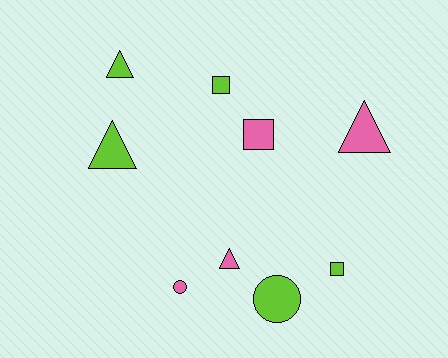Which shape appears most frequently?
Triangle, with 4 objects.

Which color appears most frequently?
Lime, with 5 objects.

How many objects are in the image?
There are 9 objects.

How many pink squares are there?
There is 1 pink square.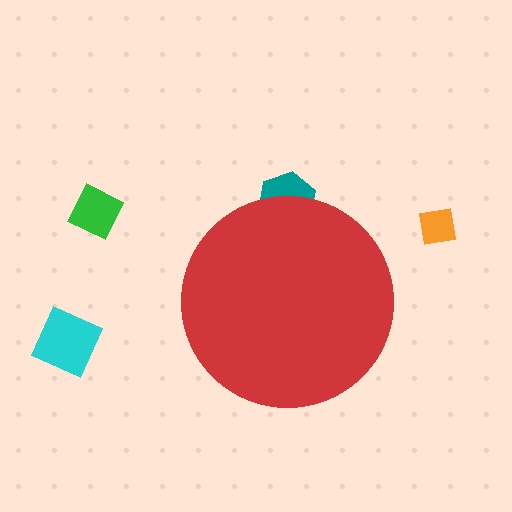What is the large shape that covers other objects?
A red circle.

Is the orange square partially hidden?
No, the orange square is fully visible.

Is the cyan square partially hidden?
No, the cyan square is fully visible.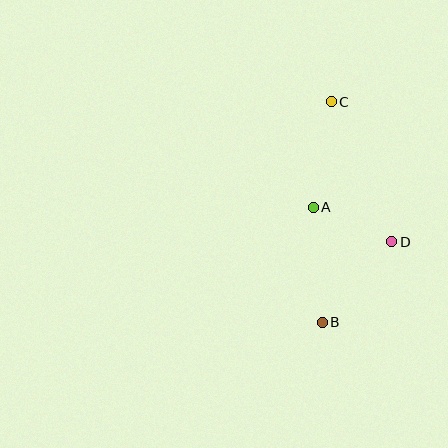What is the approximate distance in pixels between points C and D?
The distance between C and D is approximately 153 pixels.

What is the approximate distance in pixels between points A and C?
The distance between A and C is approximately 107 pixels.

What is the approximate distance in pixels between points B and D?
The distance between B and D is approximately 106 pixels.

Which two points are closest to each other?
Points A and D are closest to each other.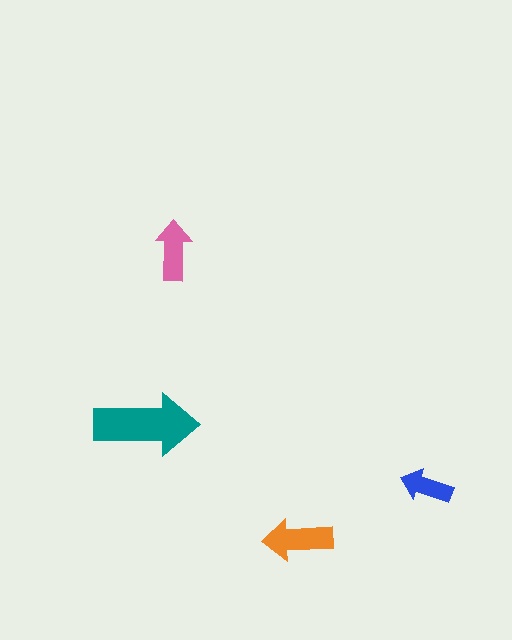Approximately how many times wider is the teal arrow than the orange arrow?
About 1.5 times wider.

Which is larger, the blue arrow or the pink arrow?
The pink one.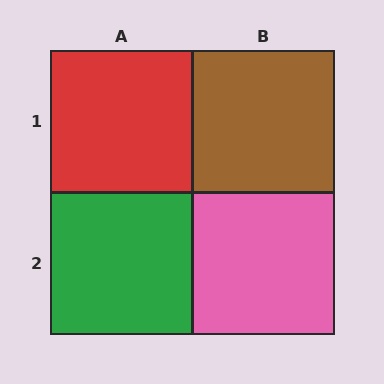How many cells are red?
1 cell is red.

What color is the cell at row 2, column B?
Pink.